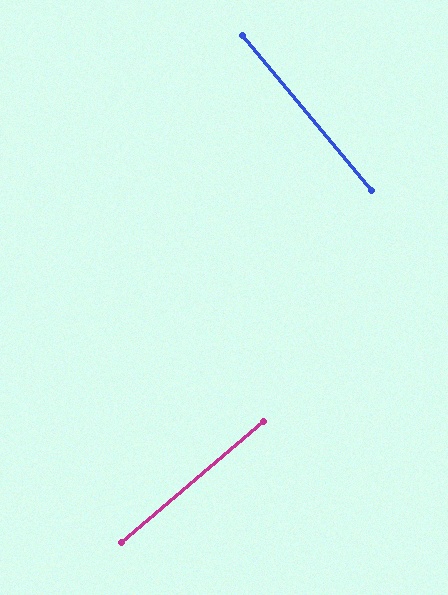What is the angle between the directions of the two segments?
Approximately 89 degrees.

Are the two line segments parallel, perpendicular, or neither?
Perpendicular — they meet at approximately 89°.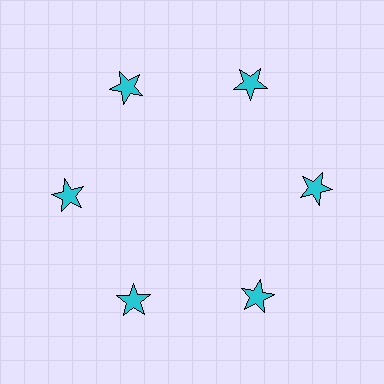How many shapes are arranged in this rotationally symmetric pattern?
There are 6 shapes, arranged in 6 groups of 1.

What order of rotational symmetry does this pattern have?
This pattern has 6-fold rotational symmetry.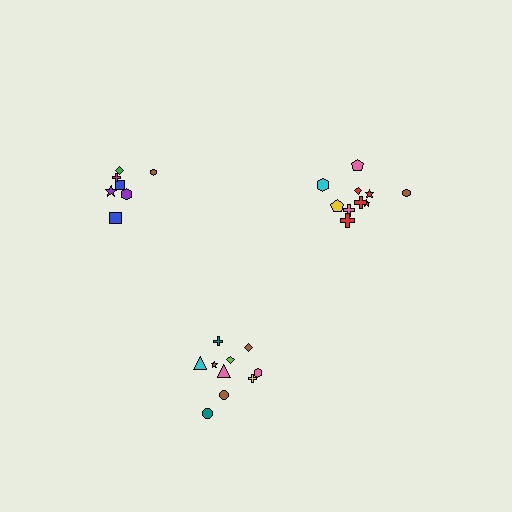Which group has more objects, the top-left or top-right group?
The top-right group.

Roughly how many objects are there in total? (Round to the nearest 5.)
Roughly 25 objects in total.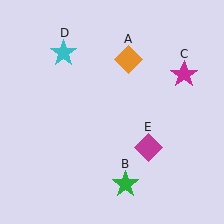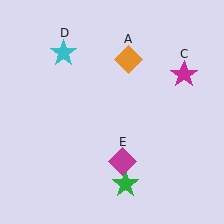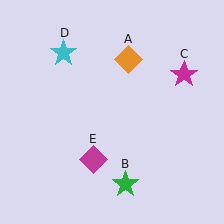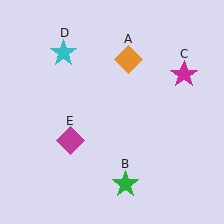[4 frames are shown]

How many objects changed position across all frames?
1 object changed position: magenta diamond (object E).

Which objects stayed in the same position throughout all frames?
Orange diamond (object A) and green star (object B) and magenta star (object C) and cyan star (object D) remained stationary.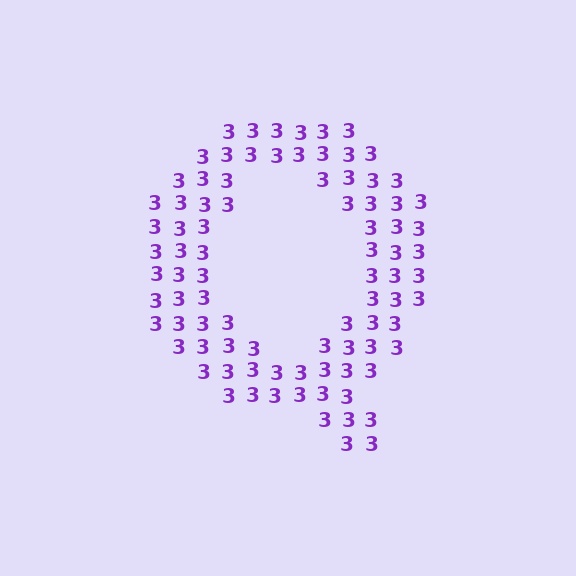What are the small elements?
The small elements are digit 3's.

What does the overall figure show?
The overall figure shows the letter Q.